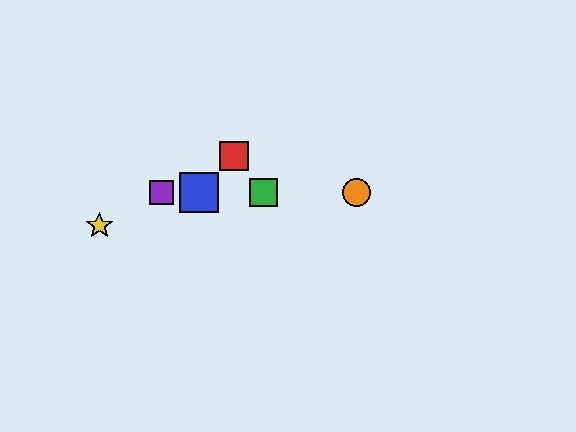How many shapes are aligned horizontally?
4 shapes (the blue square, the green square, the purple square, the orange circle) are aligned horizontally.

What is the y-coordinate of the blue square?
The blue square is at y≈193.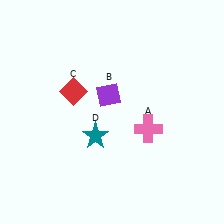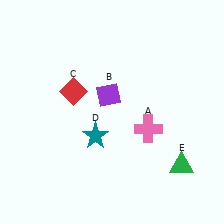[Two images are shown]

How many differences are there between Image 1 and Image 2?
There is 1 difference between the two images.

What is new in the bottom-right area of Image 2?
A green triangle (E) was added in the bottom-right area of Image 2.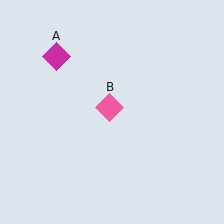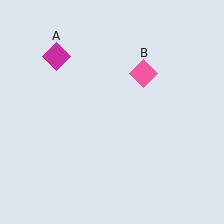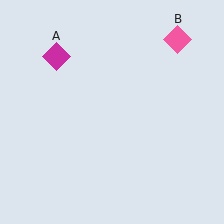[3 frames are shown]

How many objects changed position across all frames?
1 object changed position: pink diamond (object B).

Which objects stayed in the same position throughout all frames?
Magenta diamond (object A) remained stationary.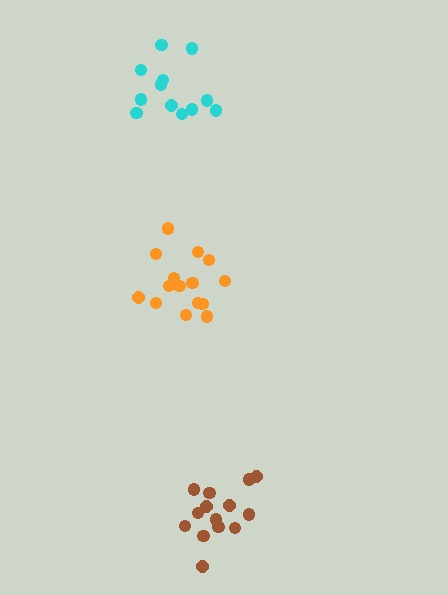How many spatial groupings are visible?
There are 3 spatial groupings.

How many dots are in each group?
Group 1: 15 dots, Group 2: 14 dots, Group 3: 12 dots (41 total).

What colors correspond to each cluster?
The clusters are colored: orange, brown, cyan.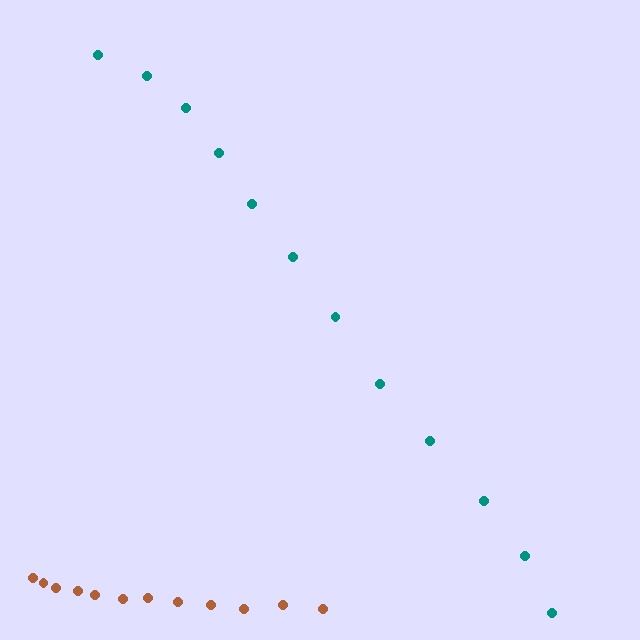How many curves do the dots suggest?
There are 2 distinct paths.